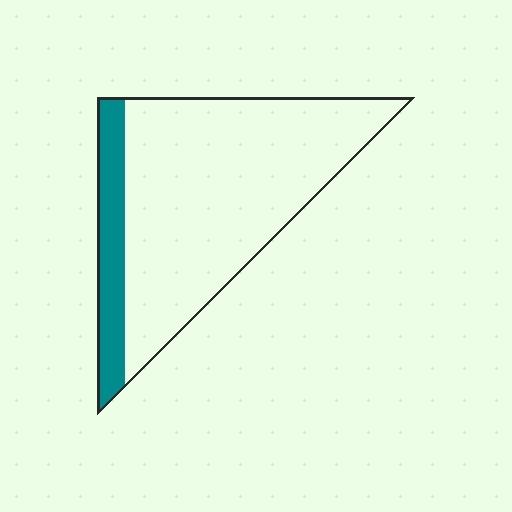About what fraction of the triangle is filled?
About one sixth (1/6).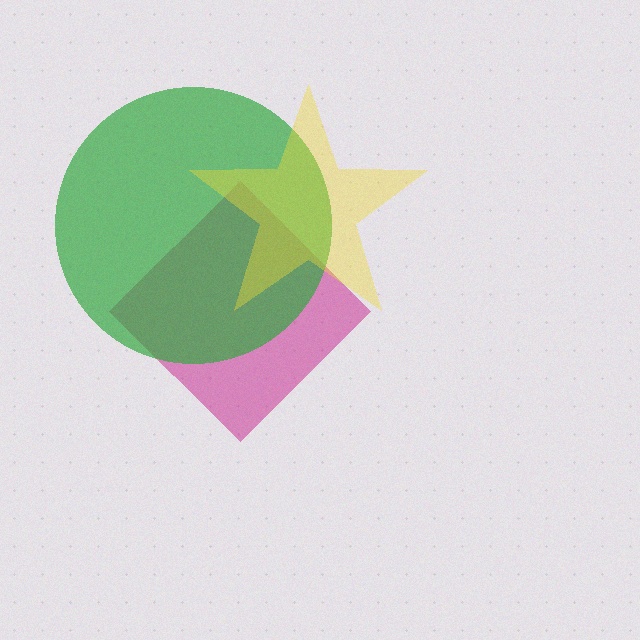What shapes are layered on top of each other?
The layered shapes are: a magenta diamond, a green circle, a yellow star.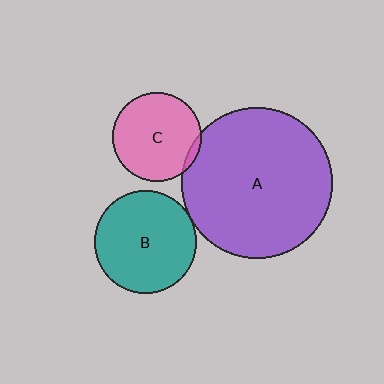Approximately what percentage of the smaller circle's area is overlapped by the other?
Approximately 5%.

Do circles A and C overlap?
Yes.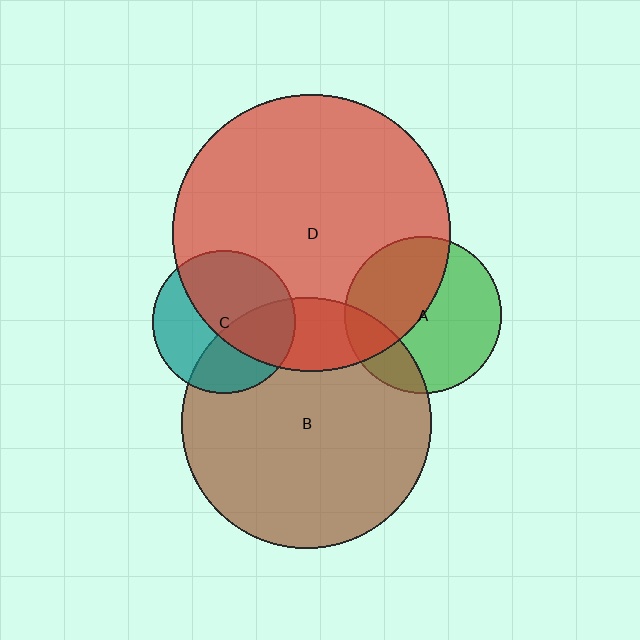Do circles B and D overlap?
Yes.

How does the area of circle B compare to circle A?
Approximately 2.5 times.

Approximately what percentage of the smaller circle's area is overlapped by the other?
Approximately 20%.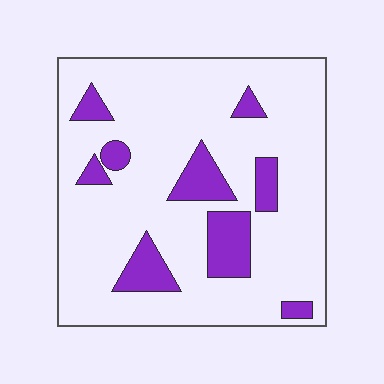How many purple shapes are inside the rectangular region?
9.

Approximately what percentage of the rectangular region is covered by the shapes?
Approximately 15%.